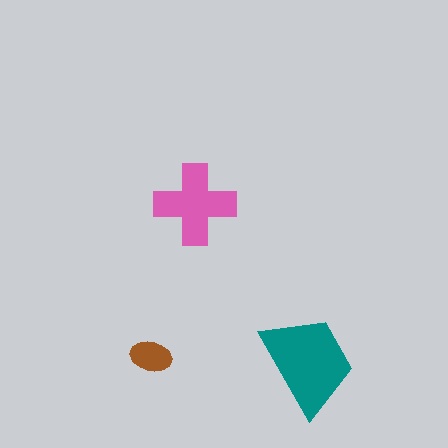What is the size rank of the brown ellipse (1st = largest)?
3rd.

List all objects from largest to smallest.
The teal trapezoid, the pink cross, the brown ellipse.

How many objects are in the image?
There are 3 objects in the image.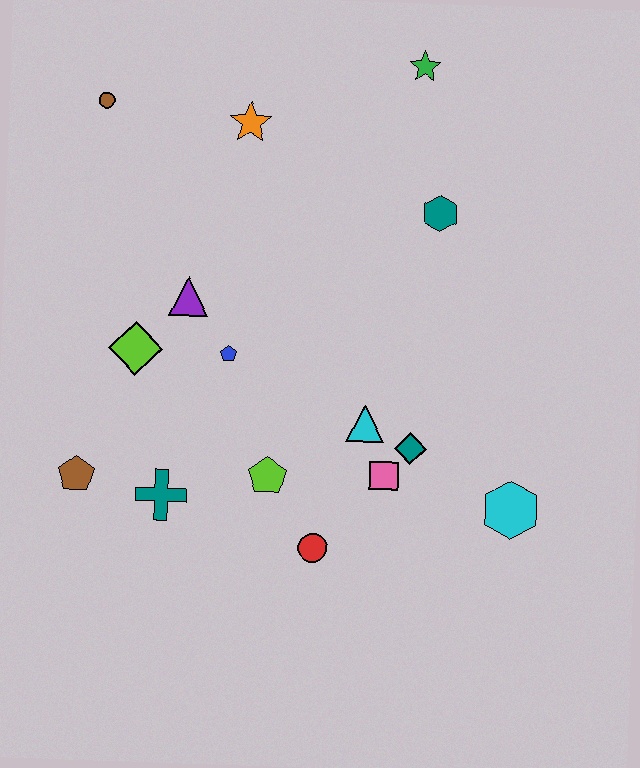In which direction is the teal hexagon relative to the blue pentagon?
The teal hexagon is to the right of the blue pentagon.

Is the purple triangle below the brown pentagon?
No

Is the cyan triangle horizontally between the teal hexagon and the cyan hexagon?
No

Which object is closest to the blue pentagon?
The purple triangle is closest to the blue pentagon.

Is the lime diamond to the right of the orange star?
No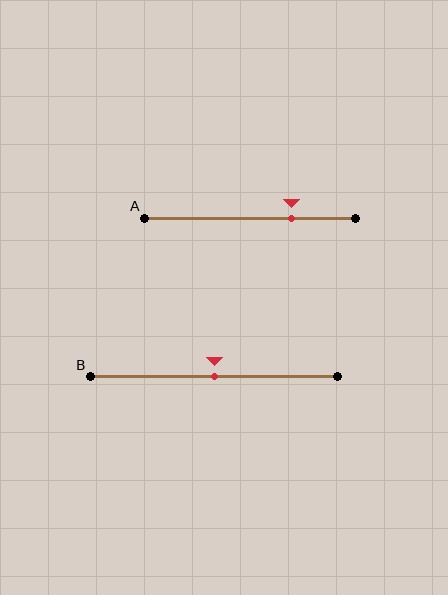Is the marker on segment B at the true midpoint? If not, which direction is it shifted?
Yes, the marker on segment B is at the true midpoint.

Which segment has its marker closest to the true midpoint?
Segment B has its marker closest to the true midpoint.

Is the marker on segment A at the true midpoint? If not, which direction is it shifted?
No, the marker on segment A is shifted to the right by about 20% of the segment length.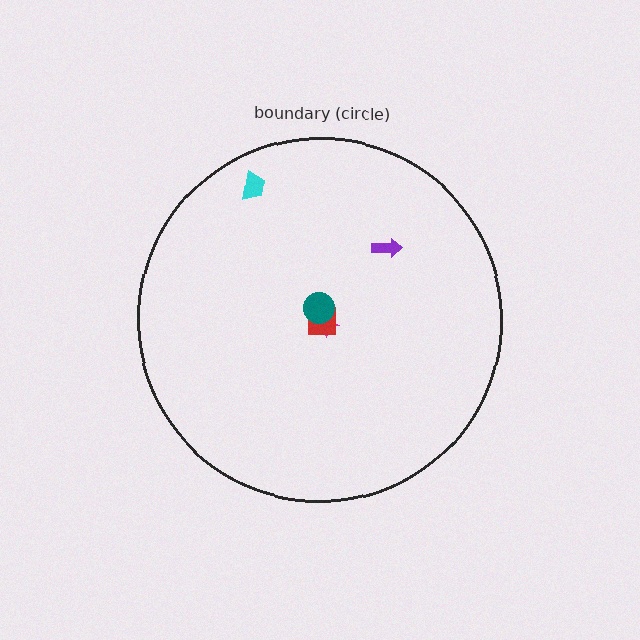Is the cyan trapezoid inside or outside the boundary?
Inside.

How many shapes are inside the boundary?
5 inside, 0 outside.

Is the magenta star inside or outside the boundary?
Inside.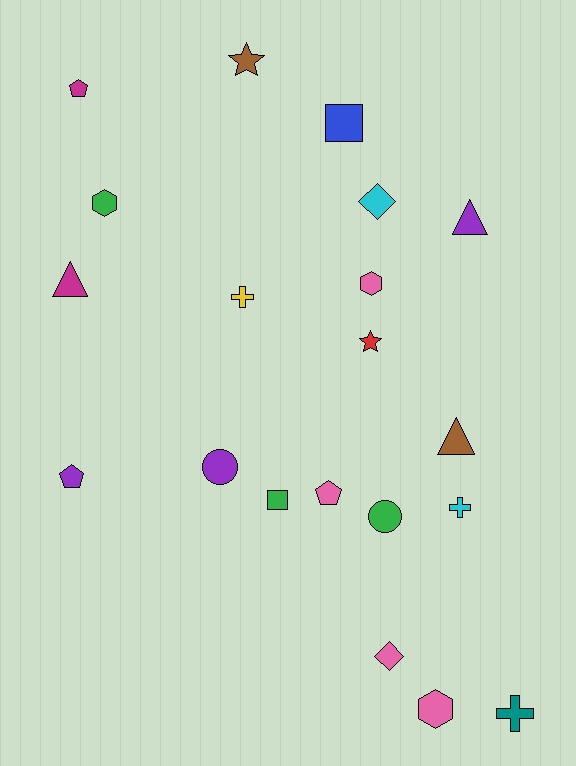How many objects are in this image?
There are 20 objects.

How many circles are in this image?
There are 2 circles.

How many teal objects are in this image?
There is 1 teal object.